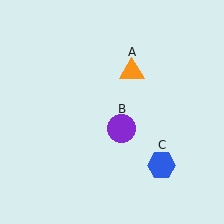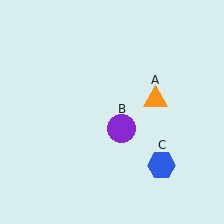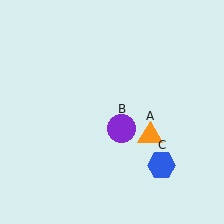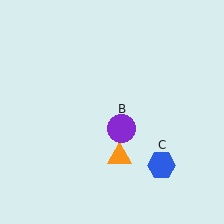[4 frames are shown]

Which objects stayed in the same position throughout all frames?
Purple circle (object B) and blue hexagon (object C) remained stationary.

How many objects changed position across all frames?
1 object changed position: orange triangle (object A).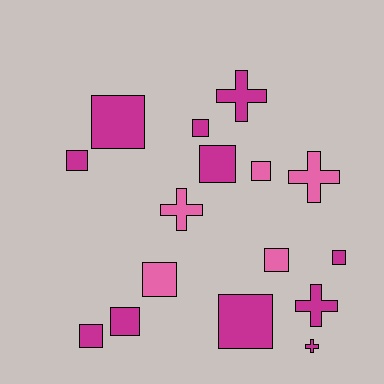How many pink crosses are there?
There are 2 pink crosses.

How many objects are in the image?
There are 16 objects.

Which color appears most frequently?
Magenta, with 11 objects.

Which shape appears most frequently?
Square, with 11 objects.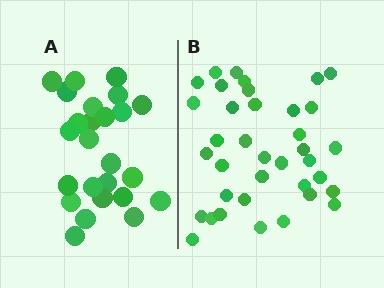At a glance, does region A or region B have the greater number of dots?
Region B (the right region) has more dots.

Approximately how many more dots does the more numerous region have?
Region B has roughly 12 or so more dots than region A.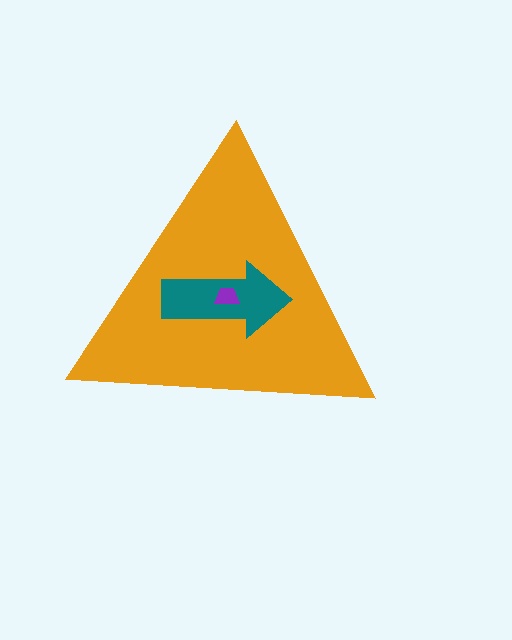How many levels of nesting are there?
3.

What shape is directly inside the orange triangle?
The teal arrow.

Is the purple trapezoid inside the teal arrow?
Yes.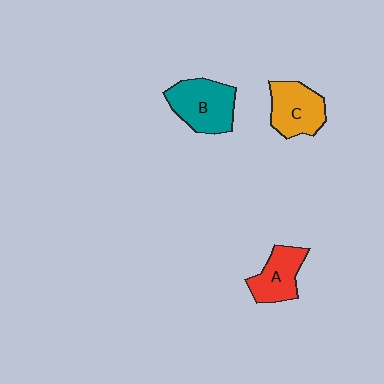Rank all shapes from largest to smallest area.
From largest to smallest: B (teal), C (orange), A (red).